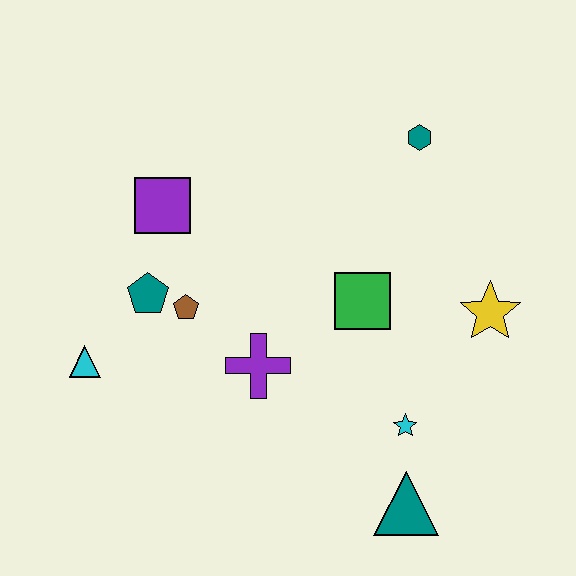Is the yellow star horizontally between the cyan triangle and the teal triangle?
No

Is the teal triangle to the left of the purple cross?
No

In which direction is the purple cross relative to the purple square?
The purple cross is below the purple square.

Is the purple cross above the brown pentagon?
No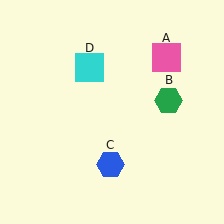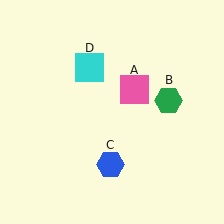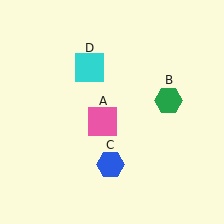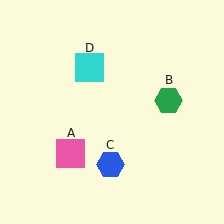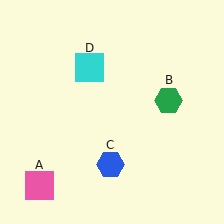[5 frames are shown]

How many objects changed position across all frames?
1 object changed position: pink square (object A).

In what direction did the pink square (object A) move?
The pink square (object A) moved down and to the left.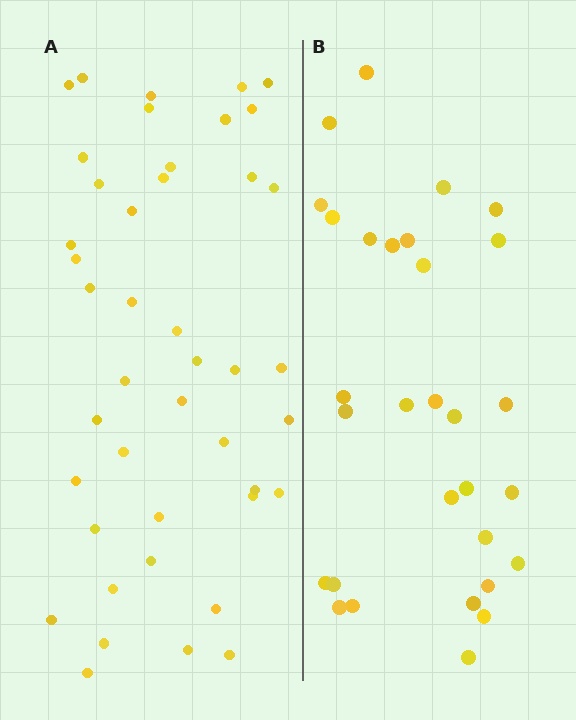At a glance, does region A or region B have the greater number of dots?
Region A (the left region) has more dots.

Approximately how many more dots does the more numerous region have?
Region A has approximately 15 more dots than region B.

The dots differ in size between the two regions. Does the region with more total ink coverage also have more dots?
No. Region B has more total ink coverage because its dots are larger, but region A actually contains more individual dots. Total area can be misleading — the number of items is what matters here.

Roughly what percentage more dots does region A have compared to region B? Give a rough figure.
About 45% more.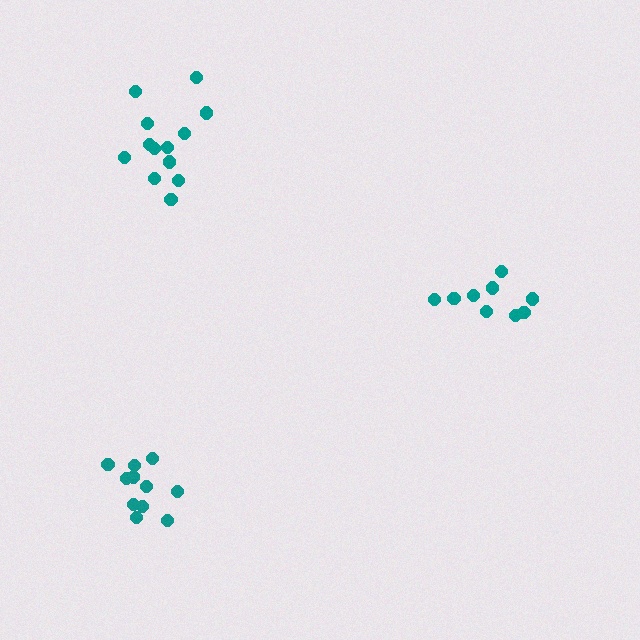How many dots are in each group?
Group 1: 13 dots, Group 2: 9 dots, Group 3: 11 dots (33 total).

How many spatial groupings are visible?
There are 3 spatial groupings.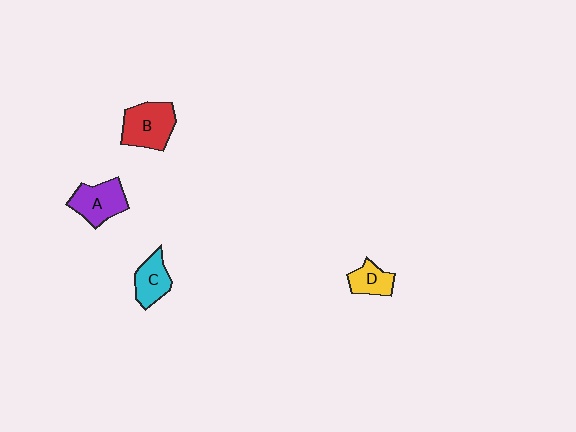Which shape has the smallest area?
Shape D (yellow).